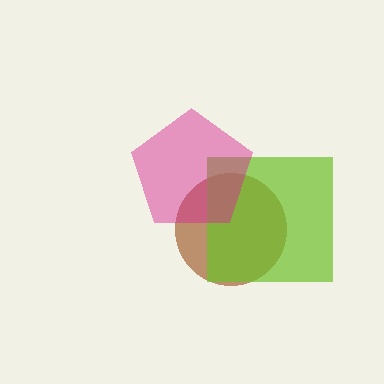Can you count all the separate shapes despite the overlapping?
Yes, there are 3 separate shapes.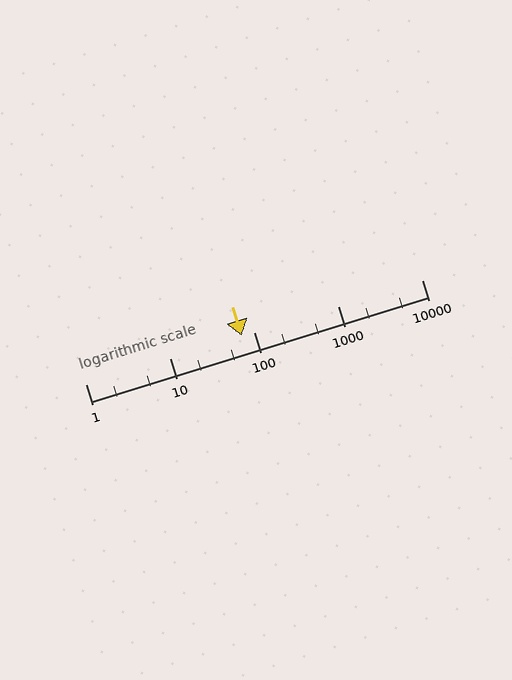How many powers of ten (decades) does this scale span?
The scale spans 4 decades, from 1 to 10000.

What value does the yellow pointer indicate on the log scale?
The pointer indicates approximately 73.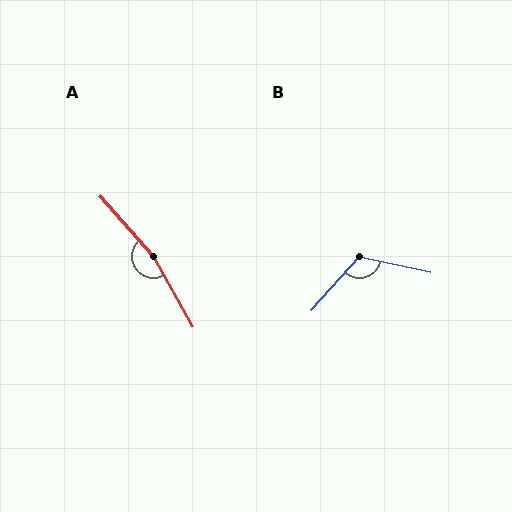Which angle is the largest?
A, at approximately 168 degrees.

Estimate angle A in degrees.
Approximately 168 degrees.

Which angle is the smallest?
B, at approximately 119 degrees.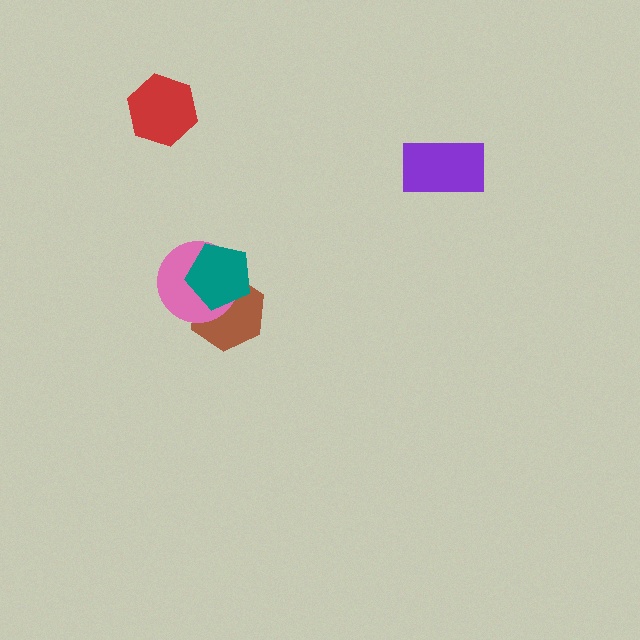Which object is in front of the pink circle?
The teal pentagon is in front of the pink circle.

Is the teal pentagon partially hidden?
No, no other shape covers it.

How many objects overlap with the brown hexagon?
2 objects overlap with the brown hexagon.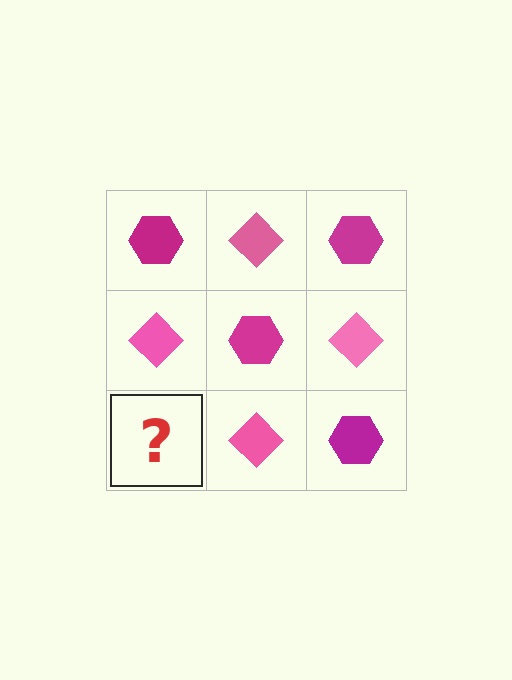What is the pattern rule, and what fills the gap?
The rule is that it alternates magenta hexagon and pink diamond in a checkerboard pattern. The gap should be filled with a magenta hexagon.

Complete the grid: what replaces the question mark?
The question mark should be replaced with a magenta hexagon.